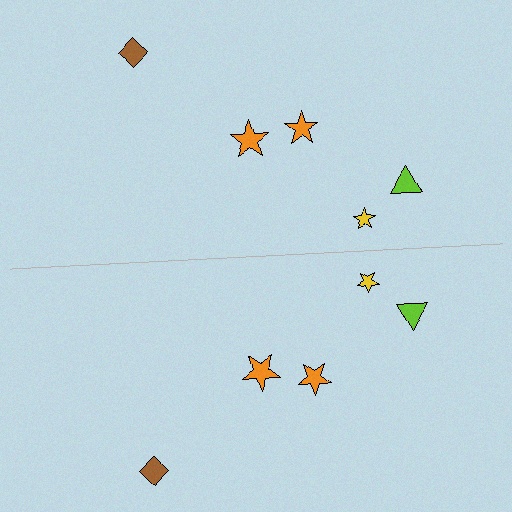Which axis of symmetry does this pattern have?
The pattern has a horizontal axis of symmetry running through the center of the image.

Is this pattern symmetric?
Yes, this pattern has bilateral (reflection) symmetry.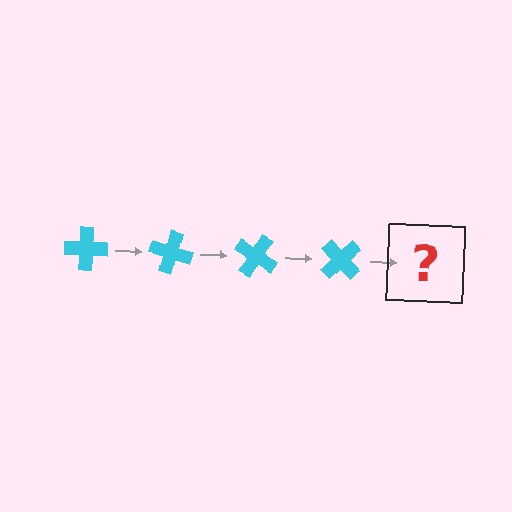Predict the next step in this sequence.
The next step is a cyan cross rotated 60 degrees.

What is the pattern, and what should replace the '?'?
The pattern is that the cross rotates 15 degrees each step. The '?' should be a cyan cross rotated 60 degrees.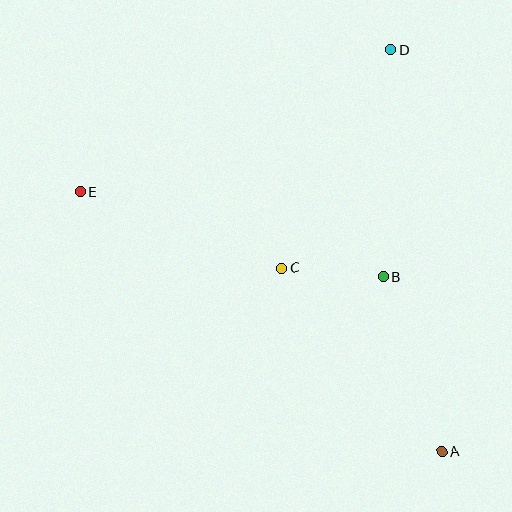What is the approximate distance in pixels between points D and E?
The distance between D and E is approximately 342 pixels.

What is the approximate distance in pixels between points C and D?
The distance between C and D is approximately 244 pixels.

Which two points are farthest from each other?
Points A and E are farthest from each other.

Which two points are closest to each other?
Points B and C are closest to each other.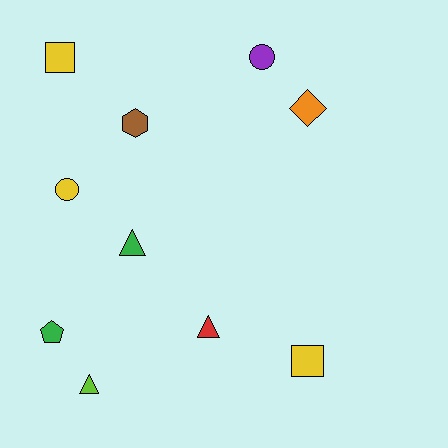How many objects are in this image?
There are 10 objects.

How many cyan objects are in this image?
There are no cyan objects.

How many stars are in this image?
There are no stars.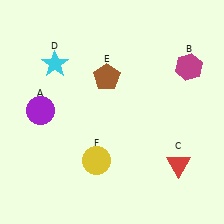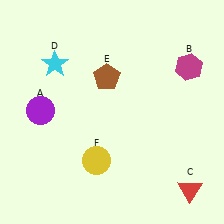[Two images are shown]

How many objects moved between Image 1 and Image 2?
1 object moved between the two images.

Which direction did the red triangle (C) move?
The red triangle (C) moved down.